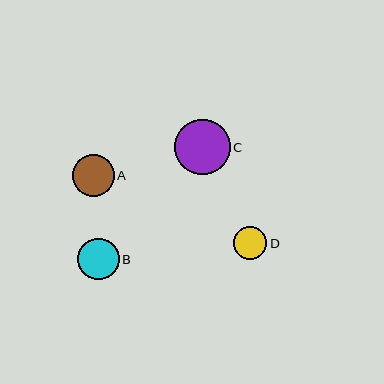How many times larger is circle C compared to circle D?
Circle C is approximately 1.7 times the size of circle D.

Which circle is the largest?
Circle C is the largest with a size of approximately 55 pixels.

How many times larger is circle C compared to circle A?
Circle C is approximately 1.3 times the size of circle A.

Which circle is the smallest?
Circle D is the smallest with a size of approximately 33 pixels.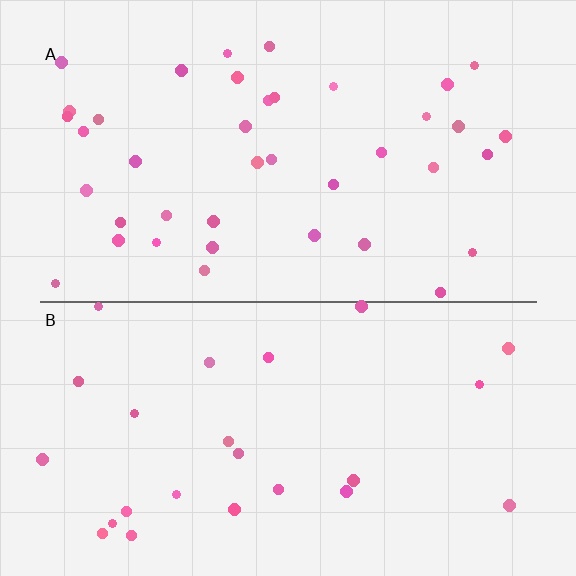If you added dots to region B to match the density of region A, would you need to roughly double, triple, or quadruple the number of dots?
Approximately double.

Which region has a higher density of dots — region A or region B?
A (the top).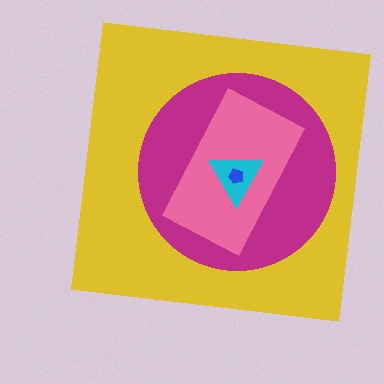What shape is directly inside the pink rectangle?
The cyan triangle.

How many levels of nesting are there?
5.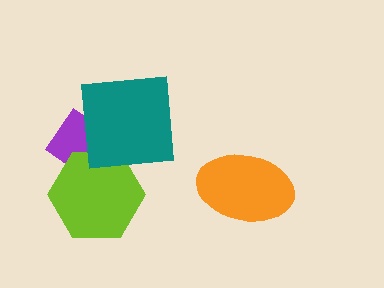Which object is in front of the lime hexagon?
The teal square is in front of the lime hexagon.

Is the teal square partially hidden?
No, no other shape covers it.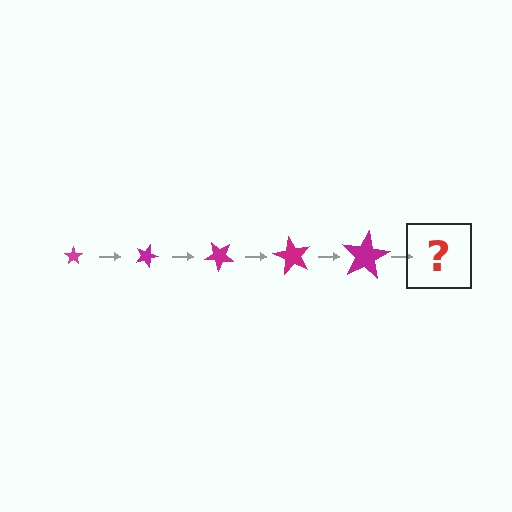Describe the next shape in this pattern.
It should be a star, larger than the previous one and rotated 100 degrees from the start.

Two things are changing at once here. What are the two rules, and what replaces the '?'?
The two rules are that the star grows larger each step and it rotates 20 degrees each step. The '?' should be a star, larger than the previous one and rotated 100 degrees from the start.